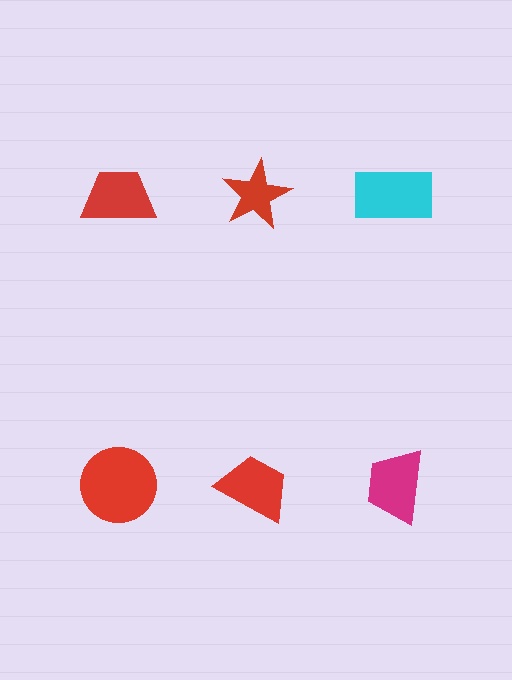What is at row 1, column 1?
A red trapezoid.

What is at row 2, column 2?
A red trapezoid.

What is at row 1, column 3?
A cyan rectangle.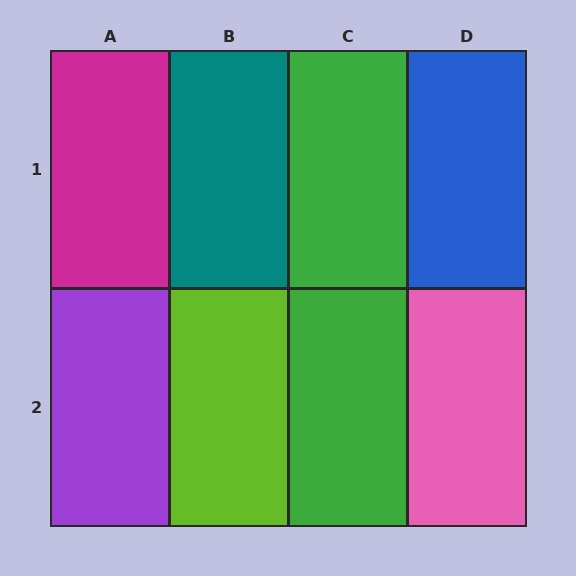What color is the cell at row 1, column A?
Magenta.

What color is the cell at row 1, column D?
Blue.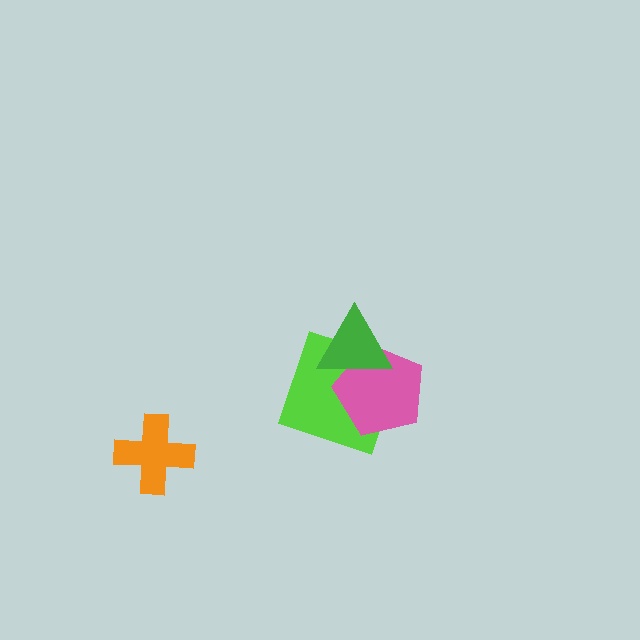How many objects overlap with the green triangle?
2 objects overlap with the green triangle.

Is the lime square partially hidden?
Yes, it is partially covered by another shape.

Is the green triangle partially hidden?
No, no other shape covers it.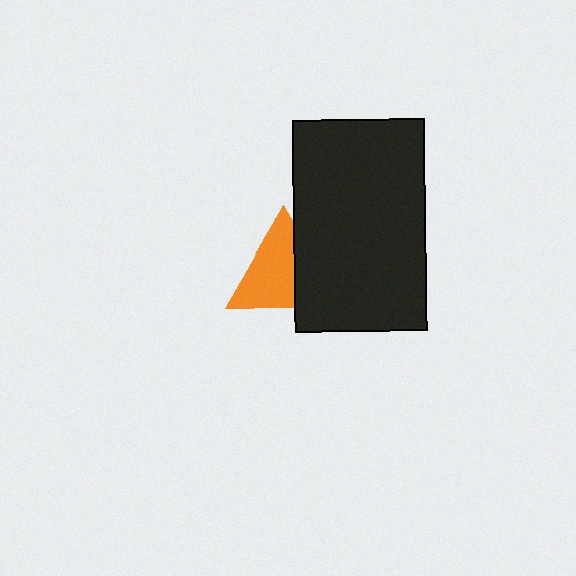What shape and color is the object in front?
The object in front is a black rectangle.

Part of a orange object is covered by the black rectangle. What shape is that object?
It is a triangle.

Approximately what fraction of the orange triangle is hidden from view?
Roughly 36% of the orange triangle is hidden behind the black rectangle.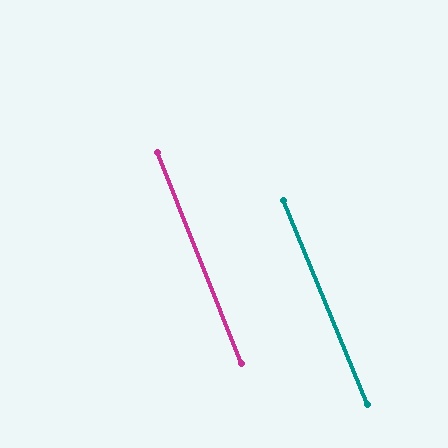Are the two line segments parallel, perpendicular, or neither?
Parallel — their directions differ by only 0.7°.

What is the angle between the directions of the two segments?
Approximately 1 degree.